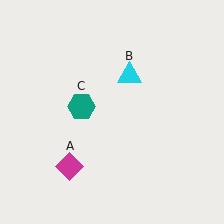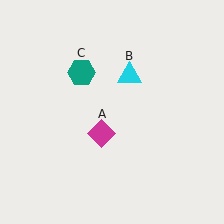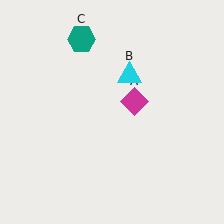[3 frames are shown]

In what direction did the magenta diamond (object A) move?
The magenta diamond (object A) moved up and to the right.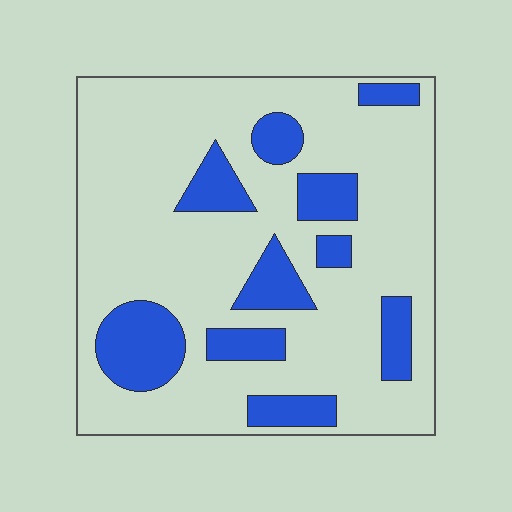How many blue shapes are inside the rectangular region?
10.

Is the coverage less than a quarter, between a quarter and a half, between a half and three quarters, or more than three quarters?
Less than a quarter.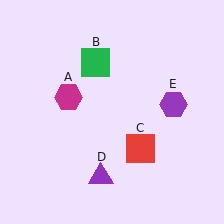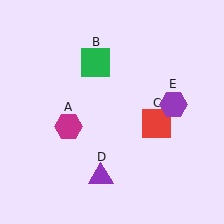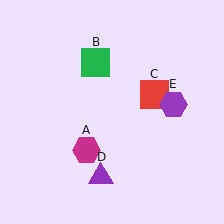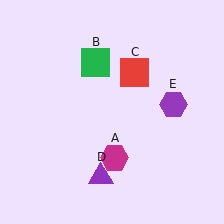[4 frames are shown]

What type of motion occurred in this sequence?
The magenta hexagon (object A), red square (object C) rotated counterclockwise around the center of the scene.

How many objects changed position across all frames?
2 objects changed position: magenta hexagon (object A), red square (object C).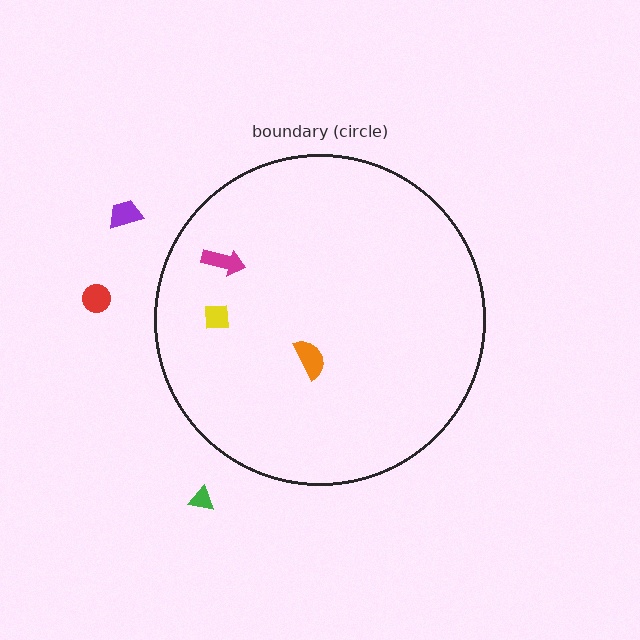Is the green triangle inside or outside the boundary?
Outside.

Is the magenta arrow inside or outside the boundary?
Inside.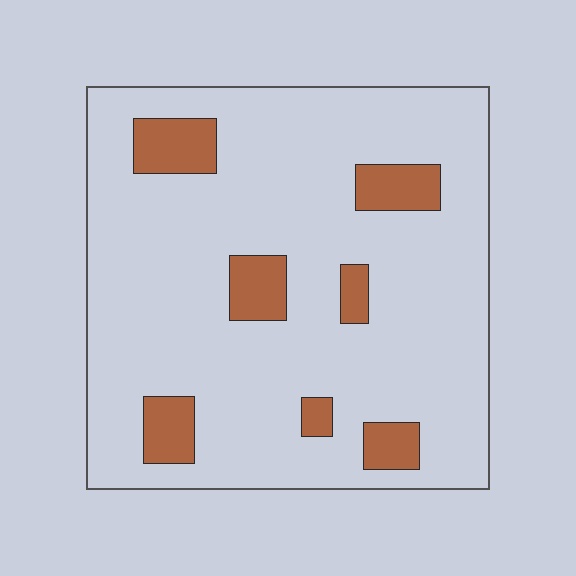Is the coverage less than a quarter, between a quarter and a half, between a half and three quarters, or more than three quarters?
Less than a quarter.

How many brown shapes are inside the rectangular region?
7.